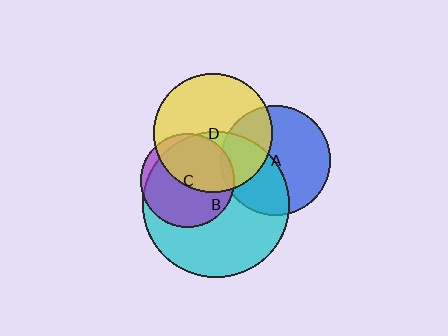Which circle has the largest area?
Circle B (cyan).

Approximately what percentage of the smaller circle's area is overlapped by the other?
Approximately 50%.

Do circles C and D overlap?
Yes.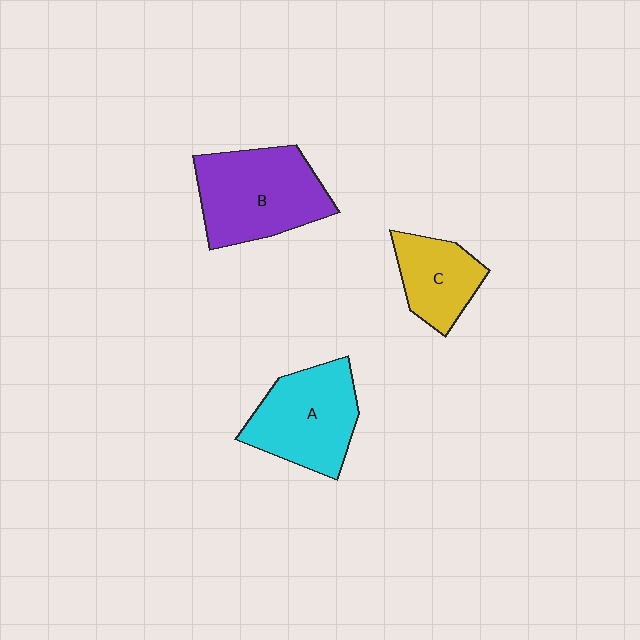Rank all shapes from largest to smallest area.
From largest to smallest: B (purple), A (cyan), C (yellow).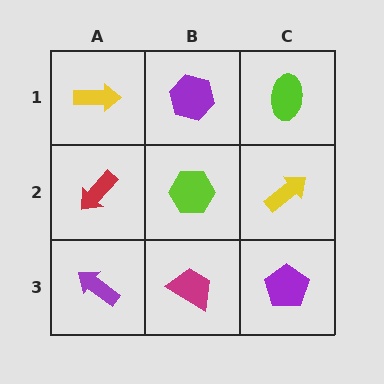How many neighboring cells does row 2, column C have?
3.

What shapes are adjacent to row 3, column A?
A red arrow (row 2, column A), a magenta trapezoid (row 3, column B).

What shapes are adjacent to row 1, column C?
A yellow arrow (row 2, column C), a purple hexagon (row 1, column B).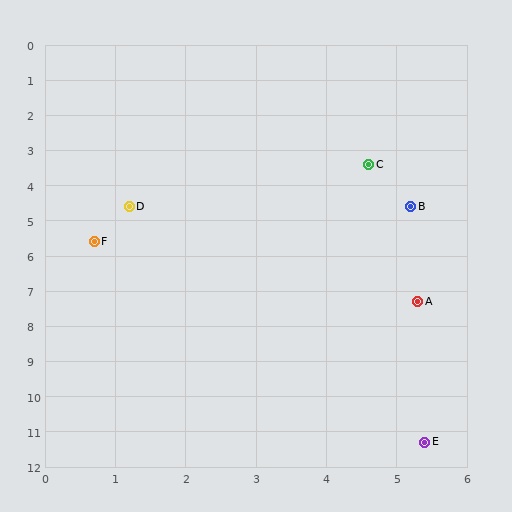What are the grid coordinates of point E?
Point E is at approximately (5.4, 11.3).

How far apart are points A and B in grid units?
Points A and B are about 2.7 grid units apart.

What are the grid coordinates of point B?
Point B is at approximately (5.2, 4.6).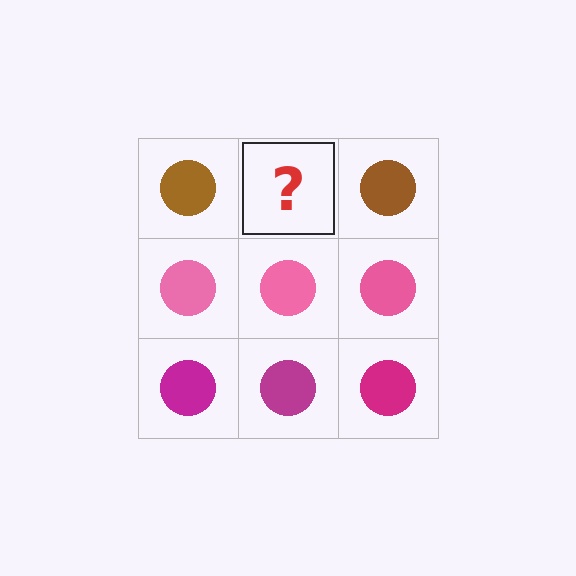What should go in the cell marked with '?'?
The missing cell should contain a brown circle.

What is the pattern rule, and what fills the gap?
The rule is that each row has a consistent color. The gap should be filled with a brown circle.